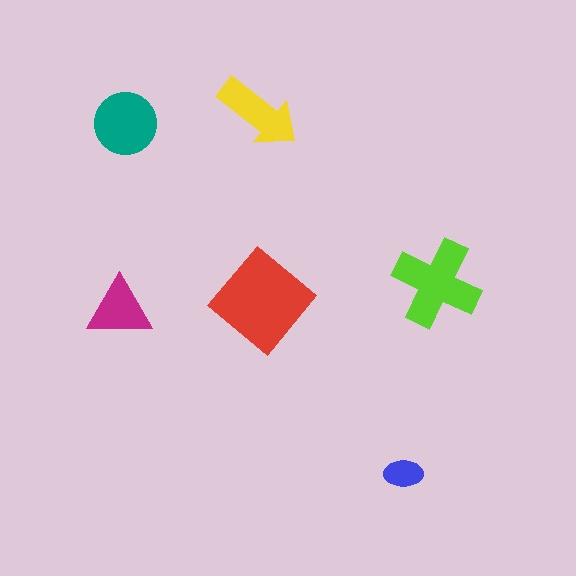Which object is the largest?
The red diamond.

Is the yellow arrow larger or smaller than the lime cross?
Smaller.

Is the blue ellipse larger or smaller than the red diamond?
Smaller.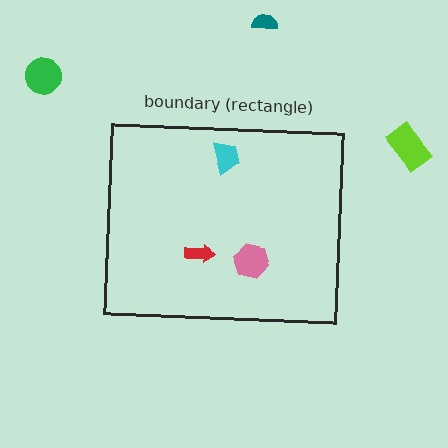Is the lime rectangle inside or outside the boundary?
Outside.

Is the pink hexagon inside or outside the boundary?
Inside.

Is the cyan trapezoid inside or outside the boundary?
Inside.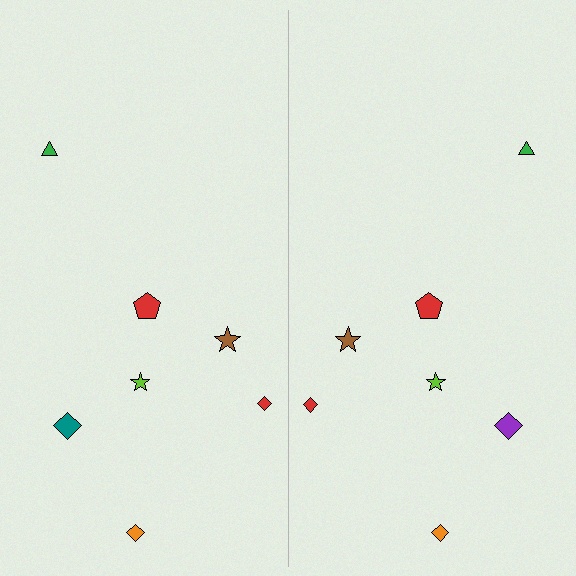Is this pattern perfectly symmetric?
No, the pattern is not perfectly symmetric. The purple diamond on the right side breaks the symmetry — its mirror counterpart is teal.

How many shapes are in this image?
There are 14 shapes in this image.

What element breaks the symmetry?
The purple diamond on the right side breaks the symmetry — its mirror counterpart is teal.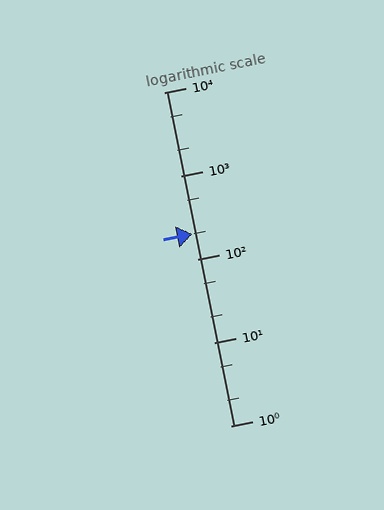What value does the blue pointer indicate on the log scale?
The pointer indicates approximately 200.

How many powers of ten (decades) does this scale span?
The scale spans 4 decades, from 1 to 10000.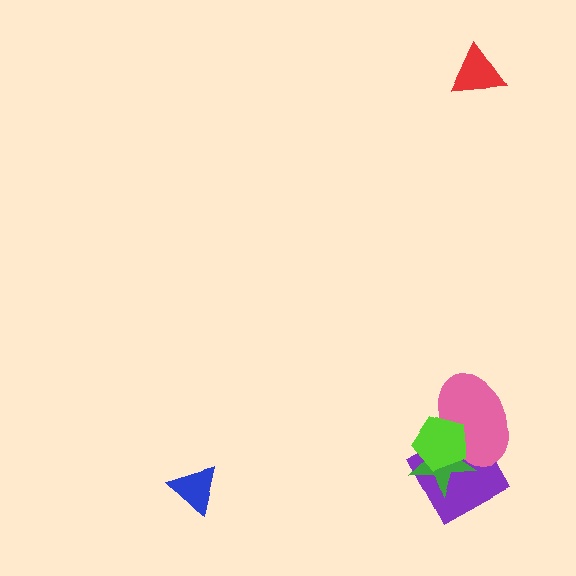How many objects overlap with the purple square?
3 objects overlap with the purple square.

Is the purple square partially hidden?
Yes, it is partially covered by another shape.